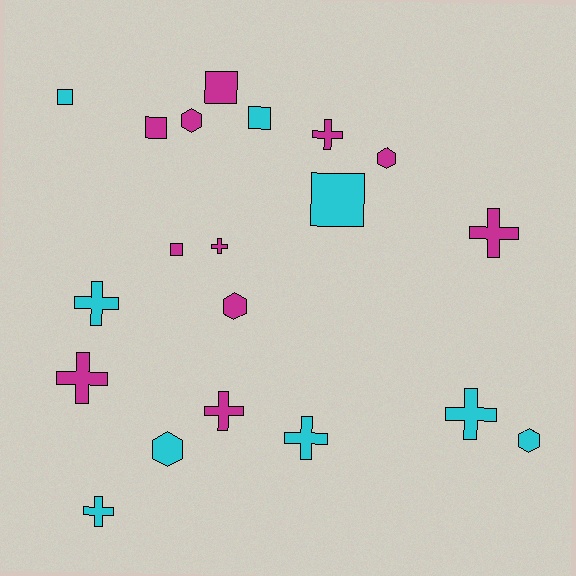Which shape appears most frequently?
Cross, with 9 objects.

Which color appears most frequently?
Magenta, with 11 objects.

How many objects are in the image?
There are 20 objects.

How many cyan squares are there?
There are 3 cyan squares.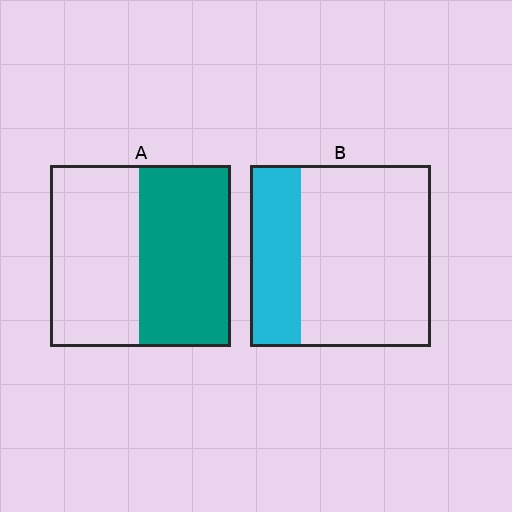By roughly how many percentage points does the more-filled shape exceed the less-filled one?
By roughly 25 percentage points (A over B).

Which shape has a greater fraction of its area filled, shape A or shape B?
Shape A.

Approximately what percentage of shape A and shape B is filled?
A is approximately 50% and B is approximately 30%.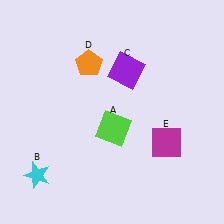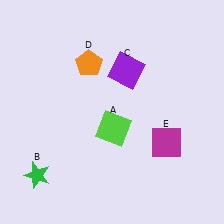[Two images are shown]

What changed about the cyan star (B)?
In Image 1, B is cyan. In Image 2, it changed to green.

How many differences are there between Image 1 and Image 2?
There is 1 difference between the two images.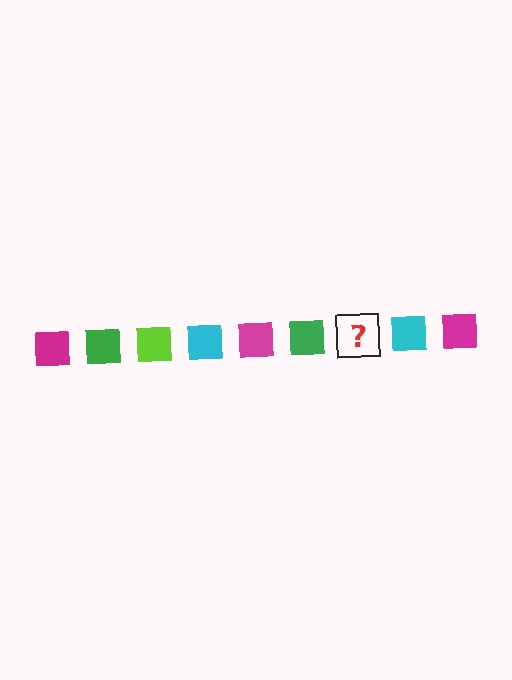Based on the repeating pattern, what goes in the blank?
The blank should be a lime square.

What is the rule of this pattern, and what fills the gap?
The rule is that the pattern cycles through magenta, green, lime, cyan squares. The gap should be filled with a lime square.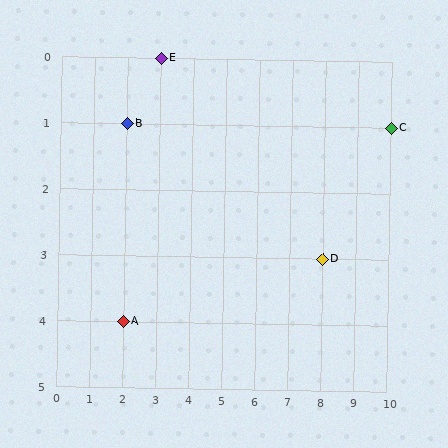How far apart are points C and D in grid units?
Points C and D are 2 columns and 2 rows apart (about 2.8 grid units diagonally).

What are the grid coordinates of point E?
Point E is at grid coordinates (3, 0).